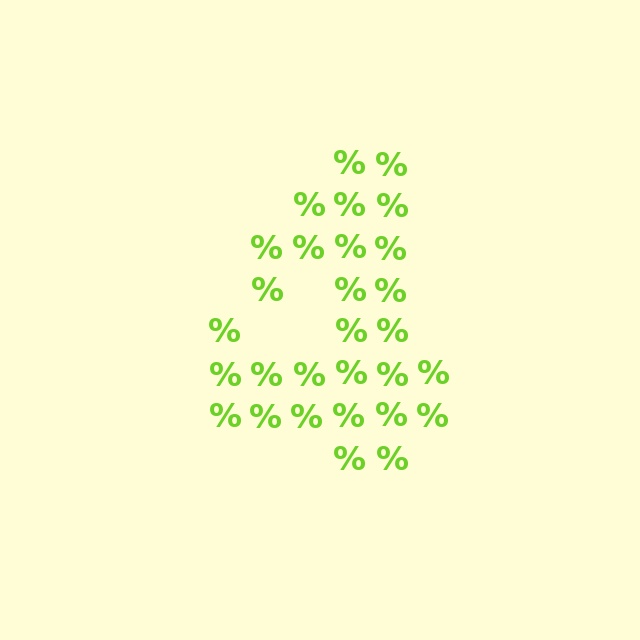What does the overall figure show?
The overall figure shows the digit 4.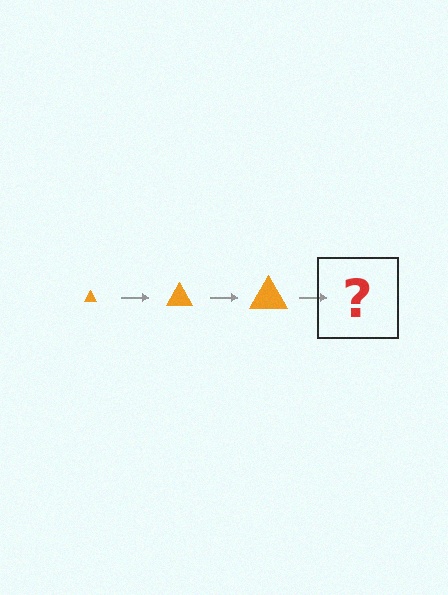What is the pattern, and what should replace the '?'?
The pattern is that the triangle gets progressively larger each step. The '?' should be an orange triangle, larger than the previous one.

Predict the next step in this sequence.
The next step is an orange triangle, larger than the previous one.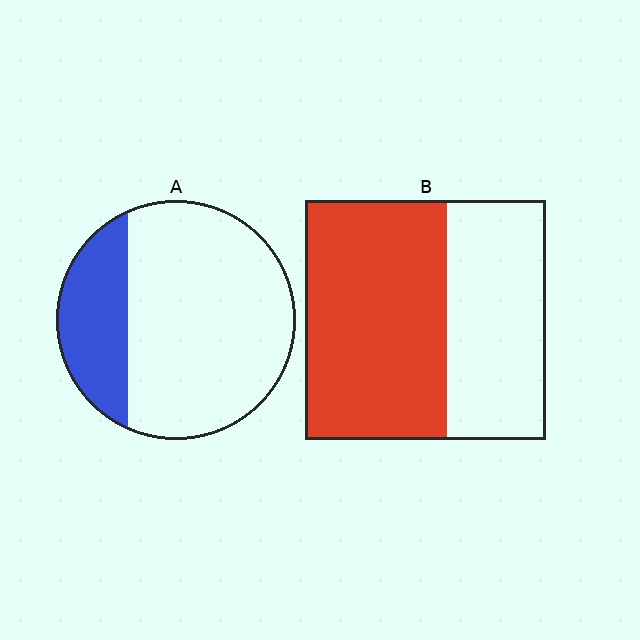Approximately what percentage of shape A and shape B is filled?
A is approximately 25% and B is approximately 60%.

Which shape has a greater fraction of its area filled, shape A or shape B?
Shape B.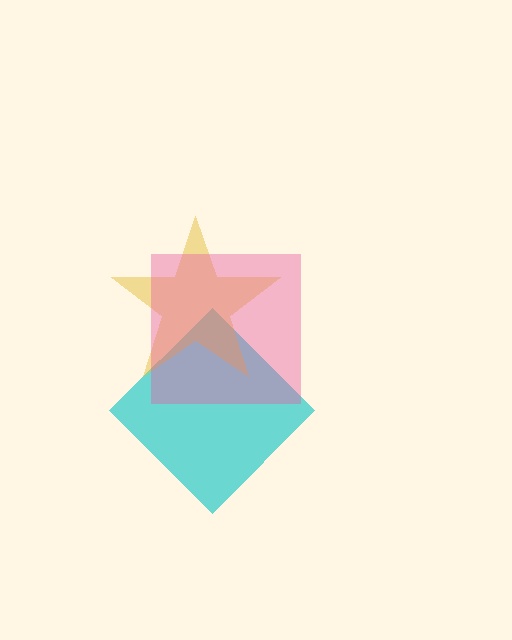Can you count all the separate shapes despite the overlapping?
Yes, there are 3 separate shapes.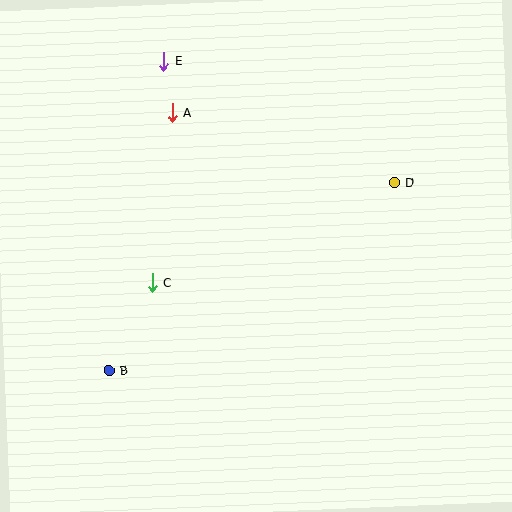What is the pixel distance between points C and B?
The distance between C and B is 98 pixels.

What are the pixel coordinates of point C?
Point C is at (153, 283).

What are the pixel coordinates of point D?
Point D is at (394, 183).